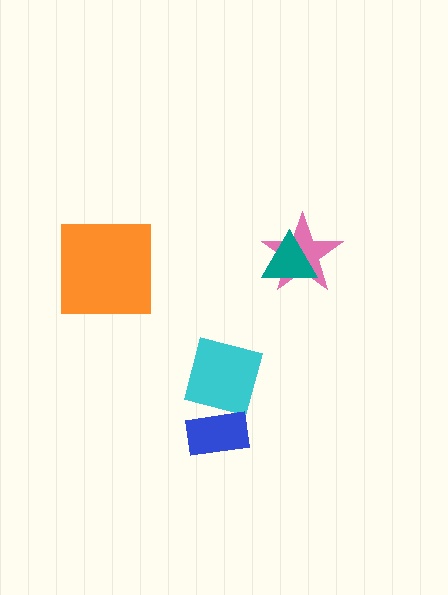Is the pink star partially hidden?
Yes, it is partially covered by another shape.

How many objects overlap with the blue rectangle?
1 object overlaps with the blue rectangle.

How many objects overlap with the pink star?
1 object overlaps with the pink star.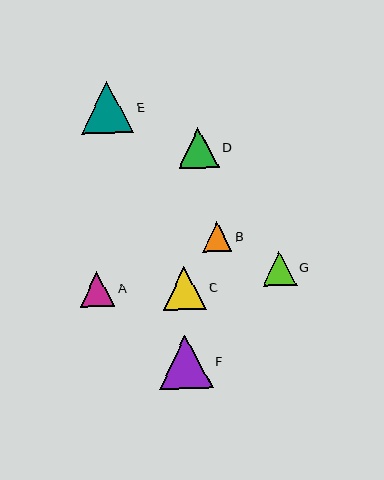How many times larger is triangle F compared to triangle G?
Triangle F is approximately 1.6 times the size of triangle G.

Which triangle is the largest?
Triangle F is the largest with a size of approximately 53 pixels.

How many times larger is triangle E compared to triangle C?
Triangle E is approximately 1.2 times the size of triangle C.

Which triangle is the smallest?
Triangle B is the smallest with a size of approximately 30 pixels.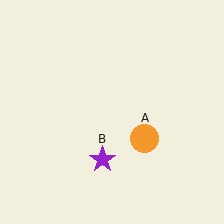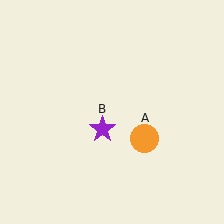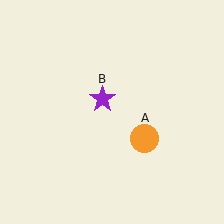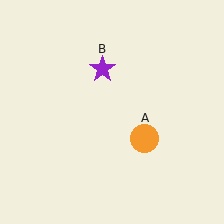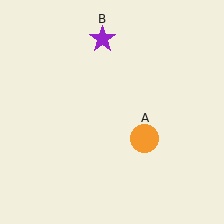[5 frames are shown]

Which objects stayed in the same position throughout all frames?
Orange circle (object A) remained stationary.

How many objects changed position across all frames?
1 object changed position: purple star (object B).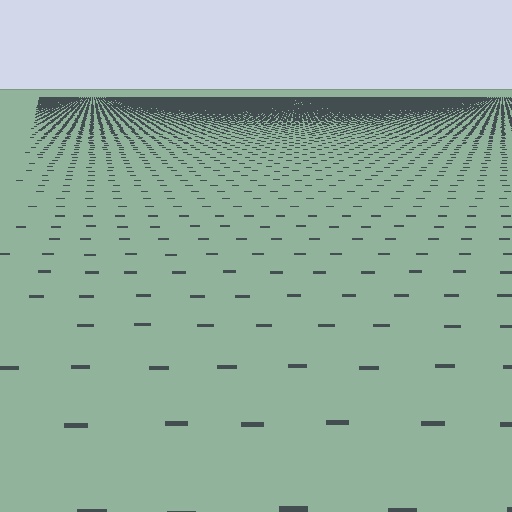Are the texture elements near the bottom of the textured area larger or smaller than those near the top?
Larger. Near the bottom, elements are closer to the viewer and appear at a bigger on-screen size.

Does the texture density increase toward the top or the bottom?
Density increases toward the top.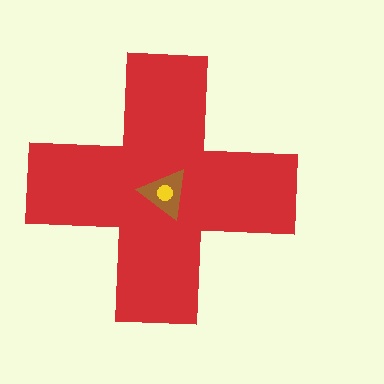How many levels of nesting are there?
3.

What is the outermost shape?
The red cross.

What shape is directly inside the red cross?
The brown triangle.